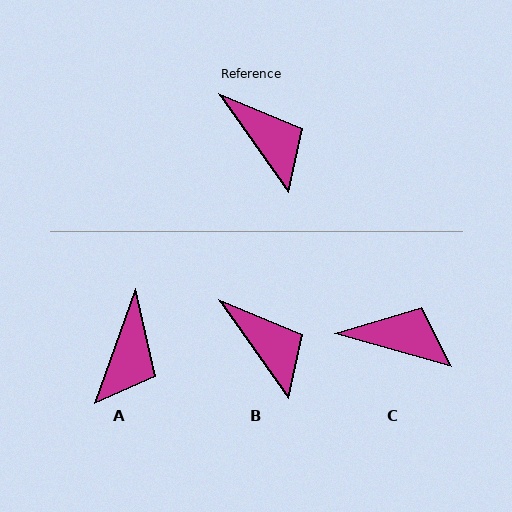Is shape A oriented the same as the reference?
No, it is off by about 55 degrees.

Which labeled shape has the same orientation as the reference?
B.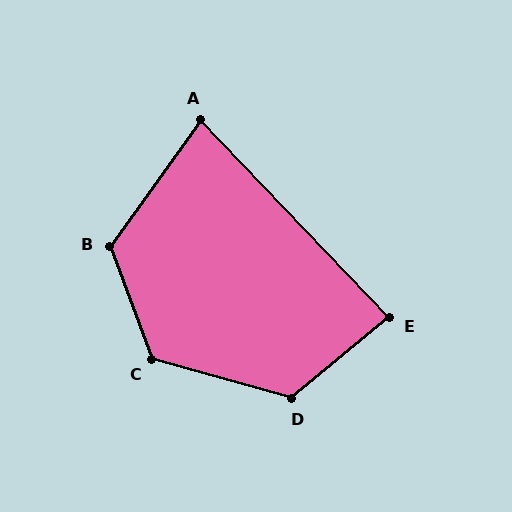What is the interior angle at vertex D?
Approximately 125 degrees (obtuse).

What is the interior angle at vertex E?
Approximately 86 degrees (approximately right).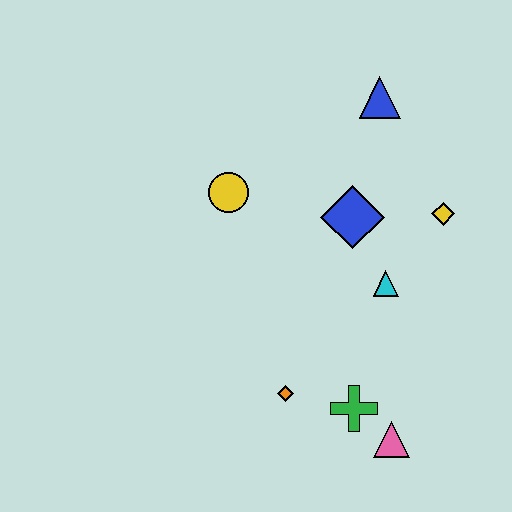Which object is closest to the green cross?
The pink triangle is closest to the green cross.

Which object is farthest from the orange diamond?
The blue triangle is farthest from the orange diamond.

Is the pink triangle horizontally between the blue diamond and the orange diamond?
No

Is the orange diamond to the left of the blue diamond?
Yes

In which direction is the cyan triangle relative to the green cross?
The cyan triangle is above the green cross.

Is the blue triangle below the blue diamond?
No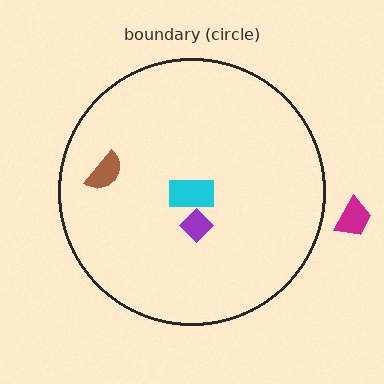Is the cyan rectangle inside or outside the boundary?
Inside.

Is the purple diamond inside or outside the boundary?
Inside.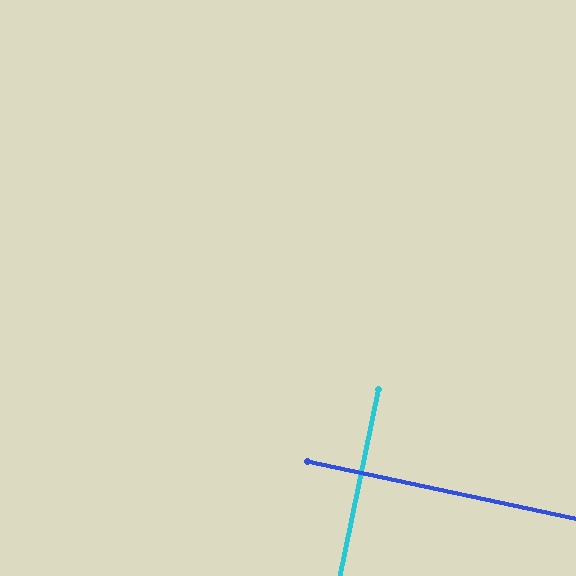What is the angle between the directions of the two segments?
Approximately 90 degrees.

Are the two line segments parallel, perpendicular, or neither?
Perpendicular — they meet at approximately 90°.